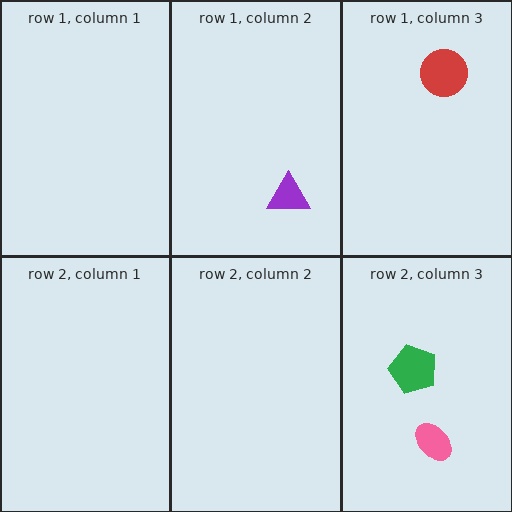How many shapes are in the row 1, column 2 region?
1.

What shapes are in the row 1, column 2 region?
The purple triangle.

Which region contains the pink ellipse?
The row 2, column 3 region.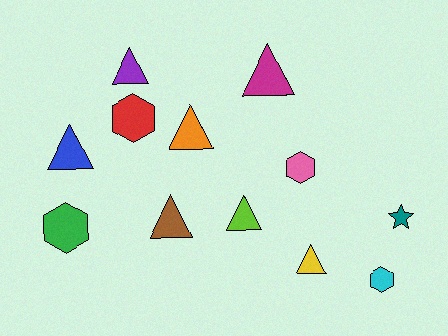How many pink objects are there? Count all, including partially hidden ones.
There is 1 pink object.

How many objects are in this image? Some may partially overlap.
There are 12 objects.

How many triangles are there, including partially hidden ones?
There are 7 triangles.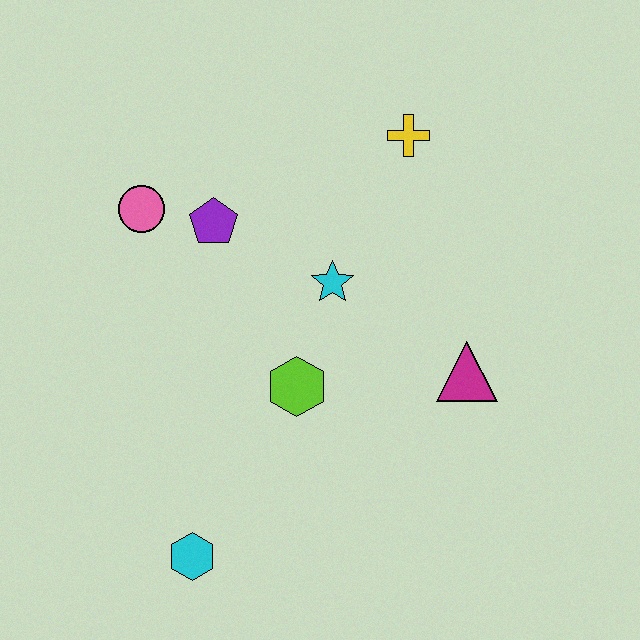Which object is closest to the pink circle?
The purple pentagon is closest to the pink circle.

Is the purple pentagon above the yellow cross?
No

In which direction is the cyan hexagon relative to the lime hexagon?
The cyan hexagon is below the lime hexagon.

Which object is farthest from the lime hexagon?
The yellow cross is farthest from the lime hexagon.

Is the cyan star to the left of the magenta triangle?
Yes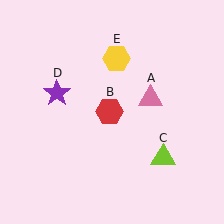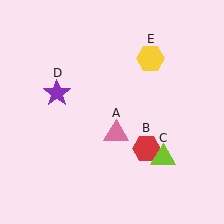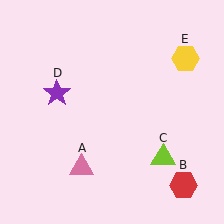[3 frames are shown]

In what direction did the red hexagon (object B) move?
The red hexagon (object B) moved down and to the right.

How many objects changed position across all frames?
3 objects changed position: pink triangle (object A), red hexagon (object B), yellow hexagon (object E).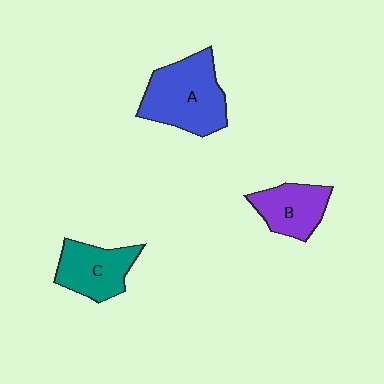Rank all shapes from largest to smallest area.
From largest to smallest: A (blue), C (teal), B (purple).